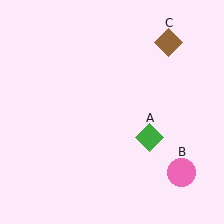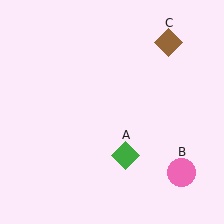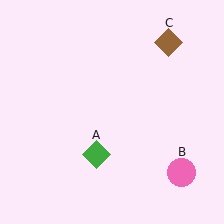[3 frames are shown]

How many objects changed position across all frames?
1 object changed position: green diamond (object A).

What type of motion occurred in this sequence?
The green diamond (object A) rotated clockwise around the center of the scene.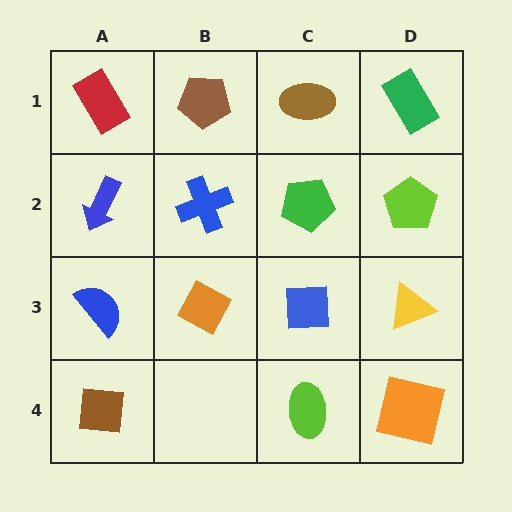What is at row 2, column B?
A blue cross.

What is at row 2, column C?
A green pentagon.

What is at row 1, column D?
A green rectangle.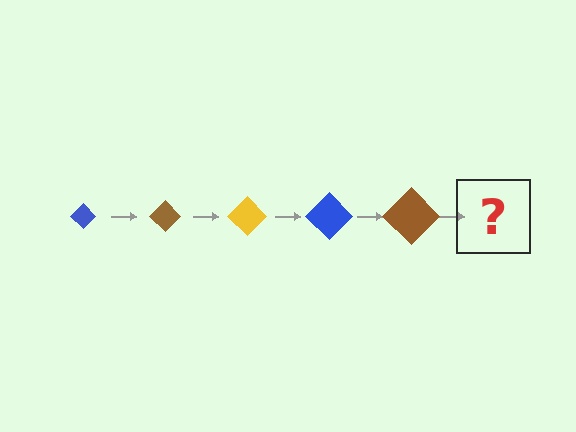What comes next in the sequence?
The next element should be a yellow diamond, larger than the previous one.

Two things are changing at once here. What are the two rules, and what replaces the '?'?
The two rules are that the diamond grows larger each step and the color cycles through blue, brown, and yellow. The '?' should be a yellow diamond, larger than the previous one.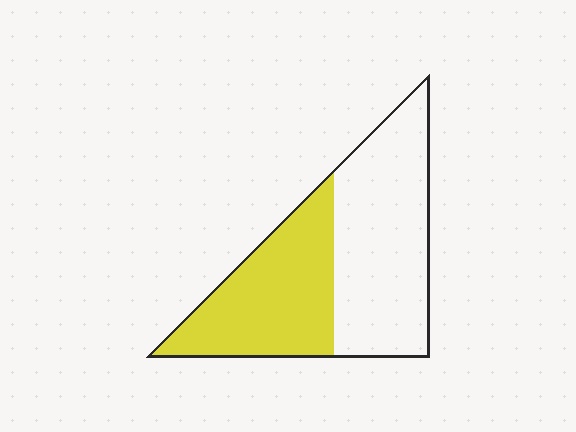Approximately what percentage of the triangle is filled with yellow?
Approximately 45%.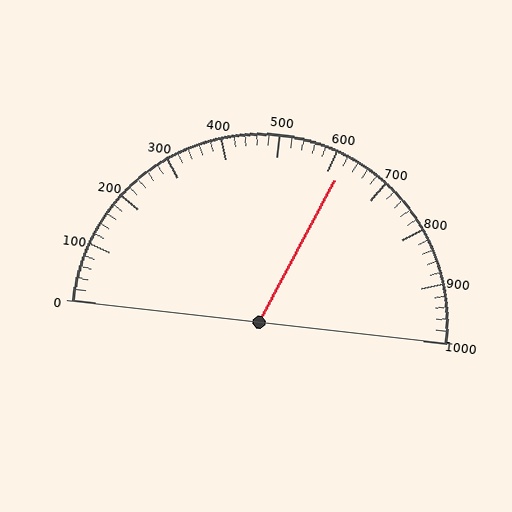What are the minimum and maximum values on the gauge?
The gauge ranges from 0 to 1000.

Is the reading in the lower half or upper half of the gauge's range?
The reading is in the upper half of the range (0 to 1000).